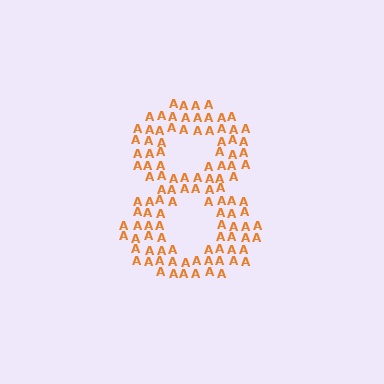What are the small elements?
The small elements are letter A's.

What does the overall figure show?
The overall figure shows the digit 8.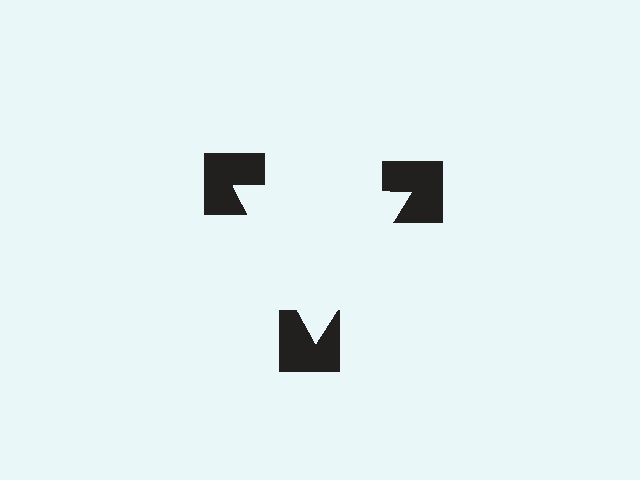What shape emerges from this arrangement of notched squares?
An illusory triangle — its edges are inferred from the aligned wedge cuts in the notched squares, not physically drawn.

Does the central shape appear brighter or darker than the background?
It typically appears slightly brighter than the background, even though no actual brightness change is drawn.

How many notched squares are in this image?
There are 3 — one at each vertex of the illusory triangle.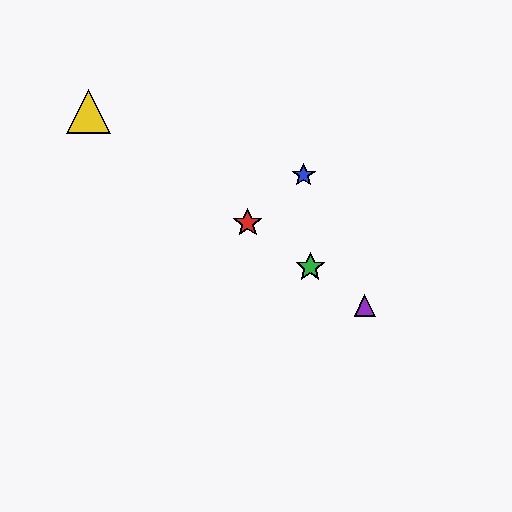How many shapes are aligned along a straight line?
4 shapes (the red star, the green star, the yellow triangle, the purple triangle) are aligned along a straight line.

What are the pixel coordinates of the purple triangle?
The purple triangle is at (365, 306).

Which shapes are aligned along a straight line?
The red star, the green star, the yellow triangle, the purple triangle are aligned along a straight line.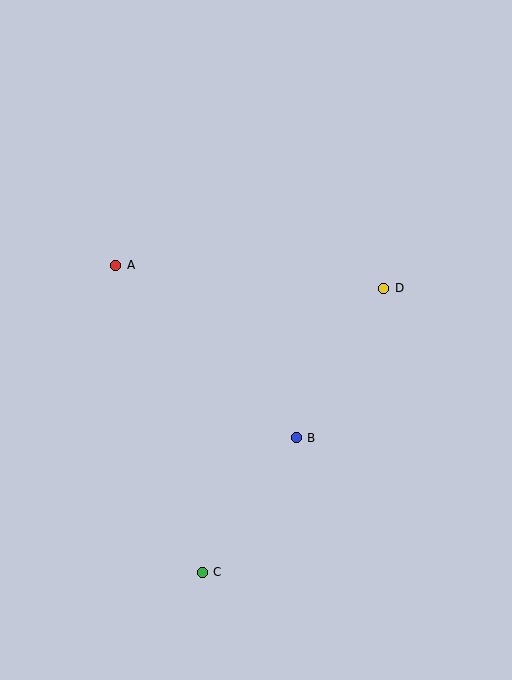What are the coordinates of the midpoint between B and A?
The midpoint between B and A is at (206, 352).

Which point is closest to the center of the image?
Point B at (296, 438) is closest to the center.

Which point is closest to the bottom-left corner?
Point C is closest to the bottom-left corner.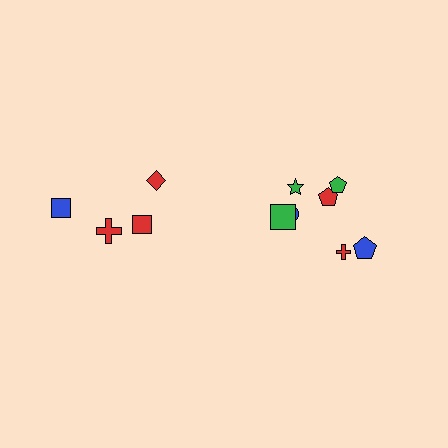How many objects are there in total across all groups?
There are 11 objects.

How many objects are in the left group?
There are 4 objects.